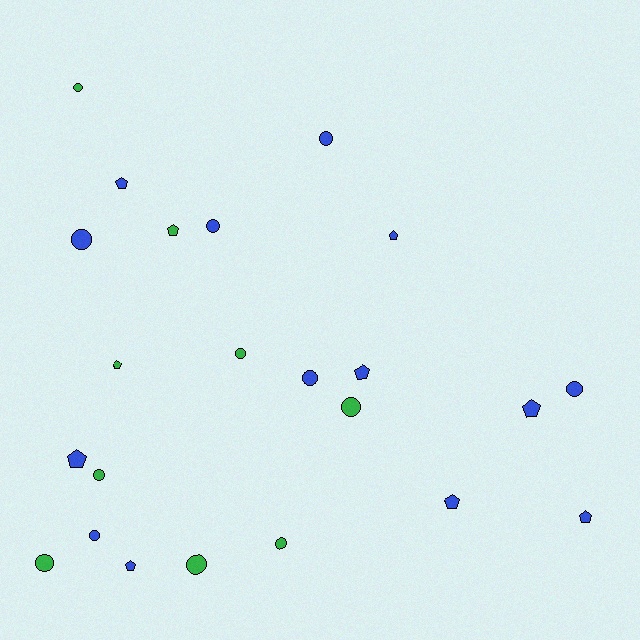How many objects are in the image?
There are 23 objects.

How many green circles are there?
There are 7 green circles.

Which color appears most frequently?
Blue, with 14 objects.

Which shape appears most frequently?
Circle, with 13 objects.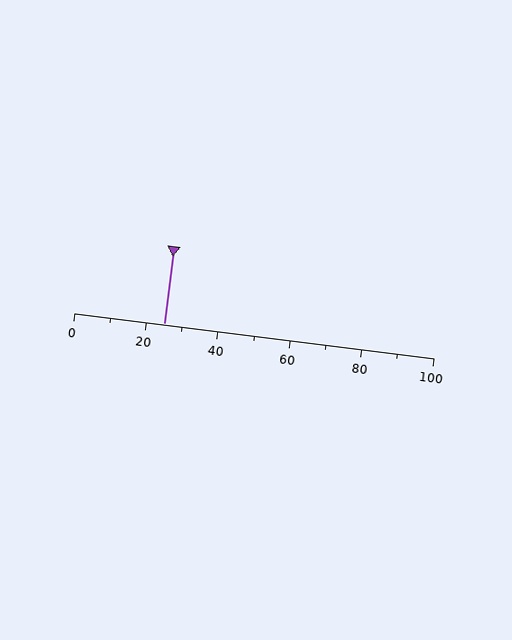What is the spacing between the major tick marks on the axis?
The major ticks are spaced 20 apart.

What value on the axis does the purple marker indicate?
The marker indicates approximately 25.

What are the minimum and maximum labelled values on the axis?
The axis runs from 0 to 100.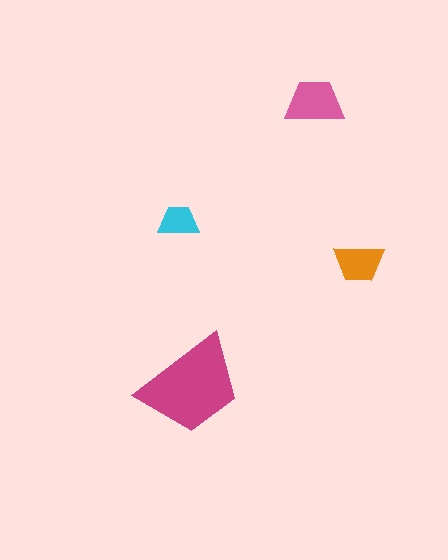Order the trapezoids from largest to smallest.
the magenta one, the pink one, the orange one, the cyan one.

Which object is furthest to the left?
The cyan trapezoid is leftmost.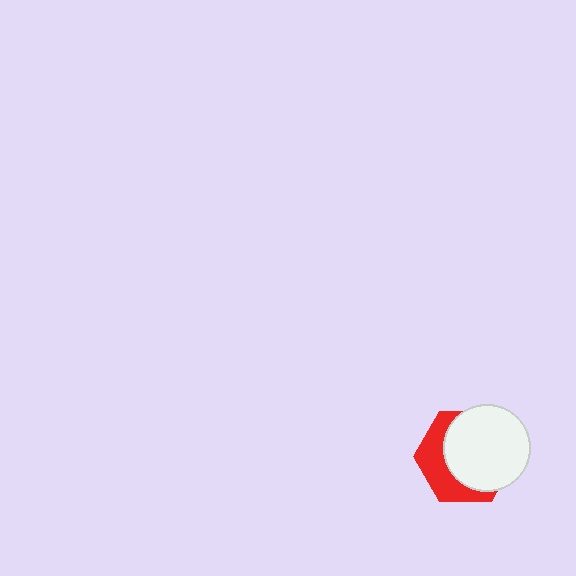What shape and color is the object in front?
The object in front is a white circle.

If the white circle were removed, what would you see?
You would see the complete red hexagon.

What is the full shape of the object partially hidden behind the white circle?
The partially hidden object is a red hexagon.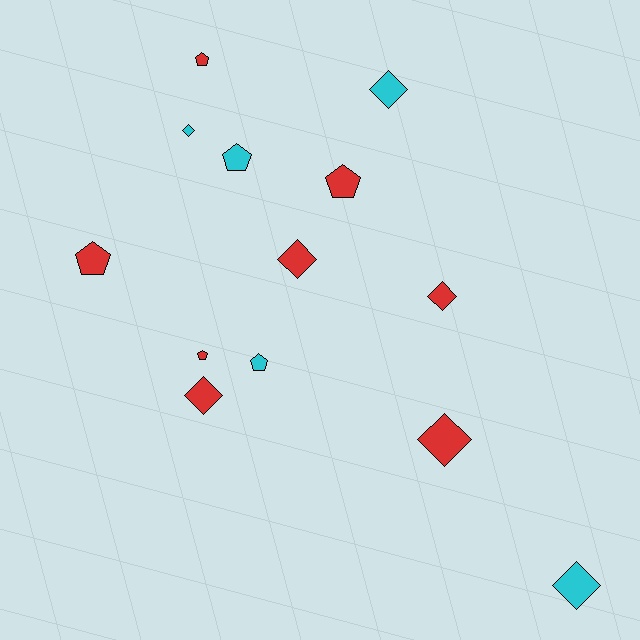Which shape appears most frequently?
Diamond, with 7 objects.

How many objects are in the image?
There are 13 objects.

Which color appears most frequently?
Red, with 8 objects.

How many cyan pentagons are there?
There are 2 cyan pentagons.